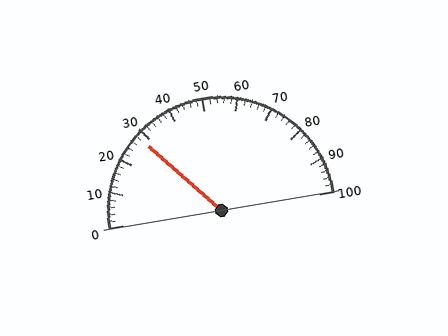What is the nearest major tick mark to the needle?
The nearest major tick mark is 30.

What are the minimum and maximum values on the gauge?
The gauge ranges from 0 to 100.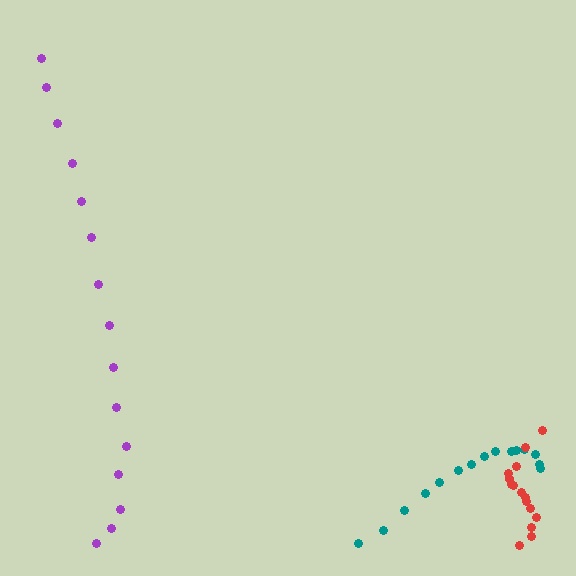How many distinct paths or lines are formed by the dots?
There are 3 distinct paths.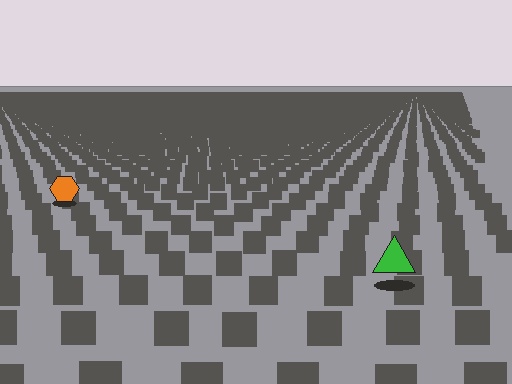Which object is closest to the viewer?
The green triangle is closest. The texture marks near it are larger and more spread out.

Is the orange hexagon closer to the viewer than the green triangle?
No. The green triangle is closer — you can tell from the texture gradient: the ground texture is coarser near it.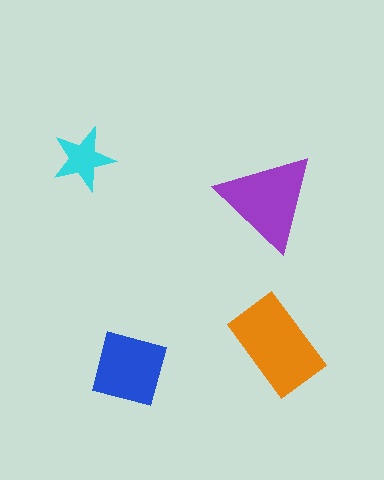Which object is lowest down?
The blue square is bottommost.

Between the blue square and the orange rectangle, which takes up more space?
The orange rectangle.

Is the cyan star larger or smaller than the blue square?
Smaller.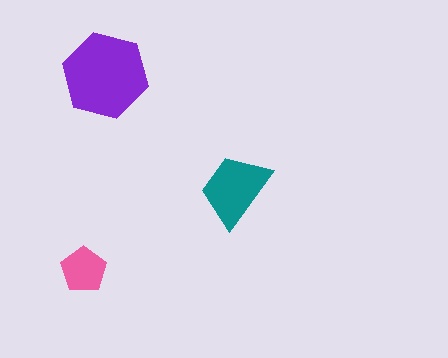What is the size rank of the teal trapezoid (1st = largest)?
2nd.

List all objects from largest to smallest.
The purple hexagon, the teal trapezoid, the pink pentagon.